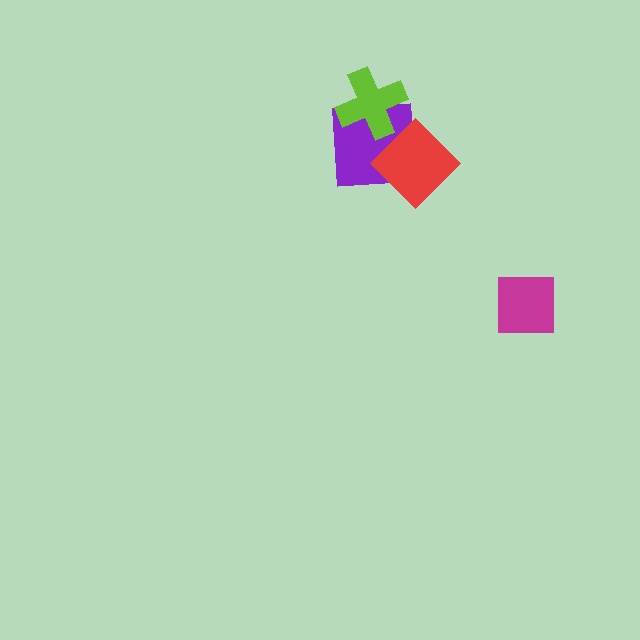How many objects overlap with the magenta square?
0 objects overlap with the magenta square.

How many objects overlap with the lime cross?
1 object overlaps with the lime cross.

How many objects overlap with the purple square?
2 objects overlap with the purple square.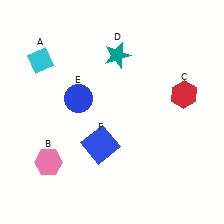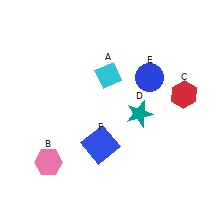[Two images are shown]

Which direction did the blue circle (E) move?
The blue circle (E) moved right.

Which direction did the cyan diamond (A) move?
The cyan diamond (A) moved right.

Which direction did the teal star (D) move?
The teal star (D) moved down.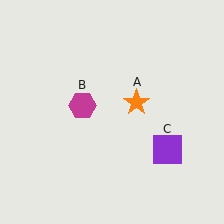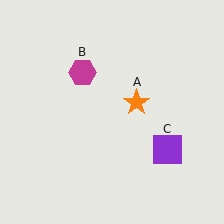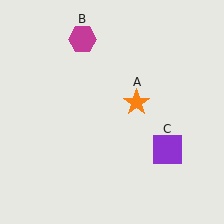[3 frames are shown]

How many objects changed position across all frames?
1 object changed position: magenta hexagon (object B).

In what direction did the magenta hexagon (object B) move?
The magenta hexagon (object B) moved up.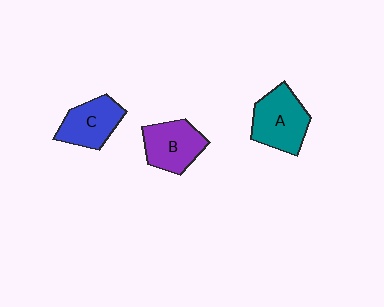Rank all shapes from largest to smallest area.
From largest to smallest: A (teal), B (purple), C (blue).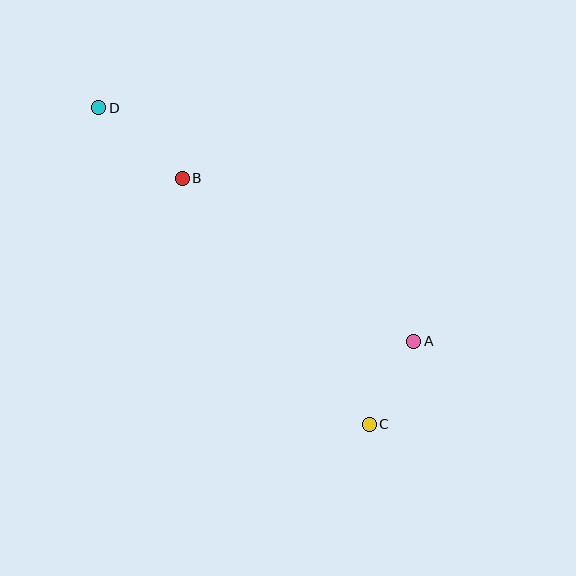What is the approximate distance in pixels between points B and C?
The distance between B and C is approximately 309 pixels.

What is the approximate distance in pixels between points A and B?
The distance between A and B is approximately 283 pixels.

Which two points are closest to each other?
Points A and C are closest to each other.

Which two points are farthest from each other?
Points C and D are farthest from each other.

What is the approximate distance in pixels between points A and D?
The distance between A and D is approximately 392 pixels.